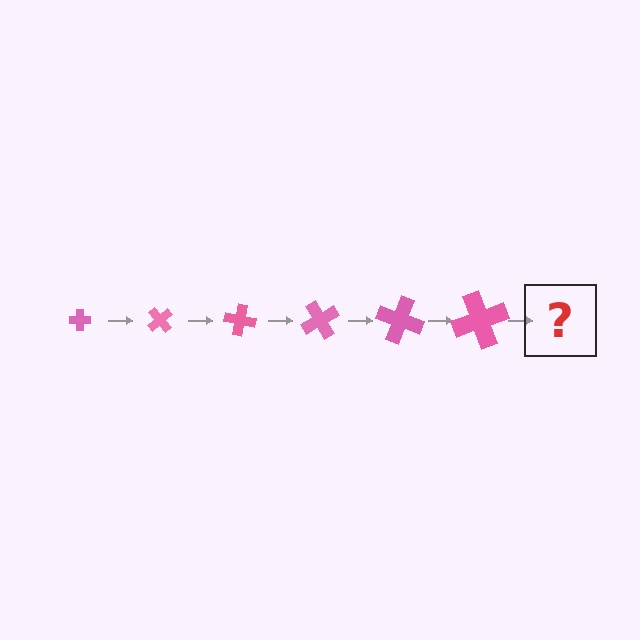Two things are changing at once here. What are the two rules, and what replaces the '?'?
The two rules are that the cross grows larger each step and it rotates 50 degrees each step. The '?' should be a cross, larger than the previous one and rotated 300 degrees from the start.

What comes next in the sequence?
The next element should be a cross, larger than the previous one and rotated 300 degrees from the start.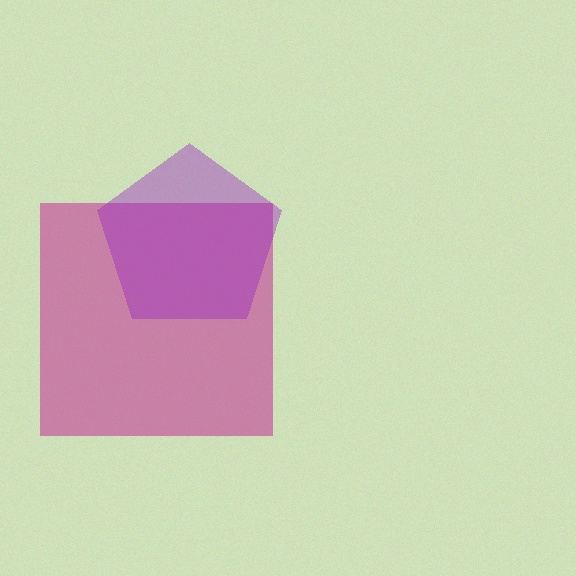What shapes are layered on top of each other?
The layered shapes are: a magenta square, a purple pentagon.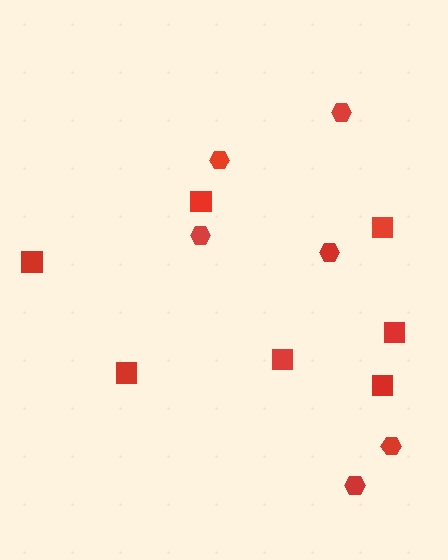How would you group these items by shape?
There are 2 groups: one group of hexagons (6) and one group of squares (7).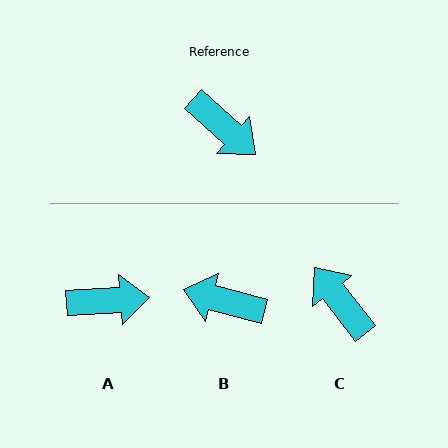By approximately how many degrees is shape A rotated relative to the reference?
Approximately 46 degrees counter-clockwise.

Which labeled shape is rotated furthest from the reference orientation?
C, about 170 degrees away.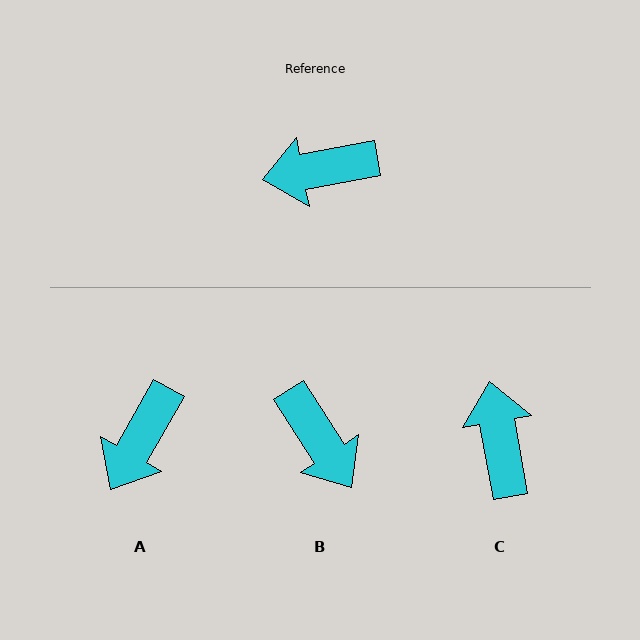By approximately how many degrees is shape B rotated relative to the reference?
Approximately 112 degrees counter-clockwise.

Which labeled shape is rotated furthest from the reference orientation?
B, about 112 degrees away.